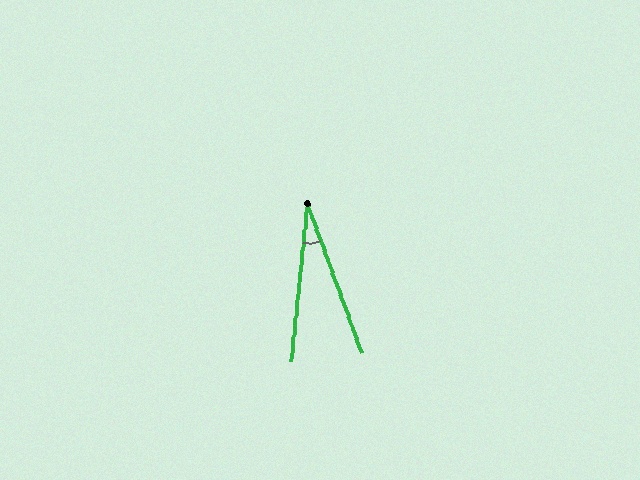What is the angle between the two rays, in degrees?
Approximately 26 degrees.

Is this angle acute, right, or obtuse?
It is acute.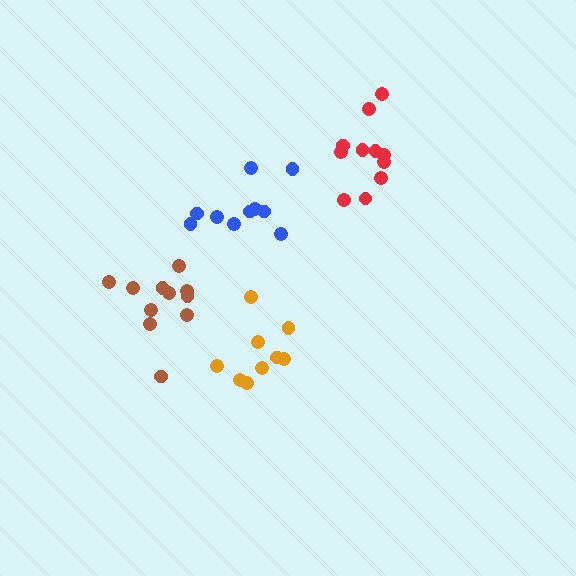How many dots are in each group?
Group 1: 10 dots, Group 2: 9 dots, Group 3: 11 dots, Group 4: 11 dots (41 total).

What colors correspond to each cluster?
The clusters are colored: blue, orange, brown, red.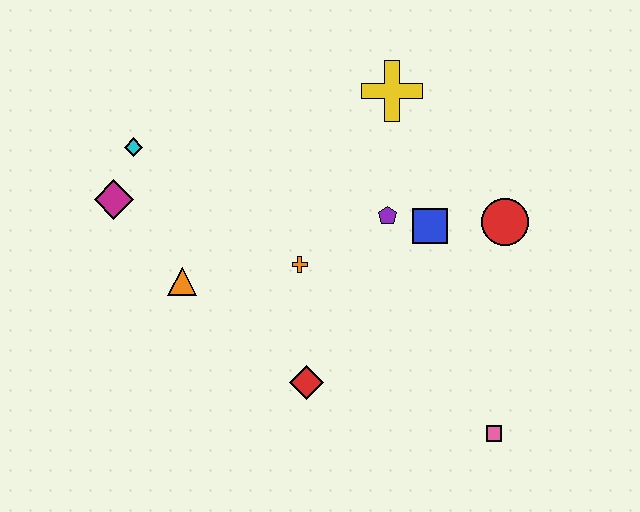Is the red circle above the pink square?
Yes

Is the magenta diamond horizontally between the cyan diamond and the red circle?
No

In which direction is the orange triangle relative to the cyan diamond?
The orange triangle is below the cyan diamond.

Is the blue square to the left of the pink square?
Yes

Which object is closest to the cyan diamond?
The magenta diamond is closest to the cyan diamond.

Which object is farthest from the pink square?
The cyan diamond is farthest from the pink square.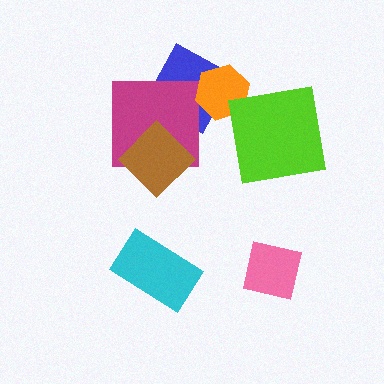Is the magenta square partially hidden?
Yes, it is partially covered by another shape.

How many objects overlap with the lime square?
0 objects overlap with the lime square.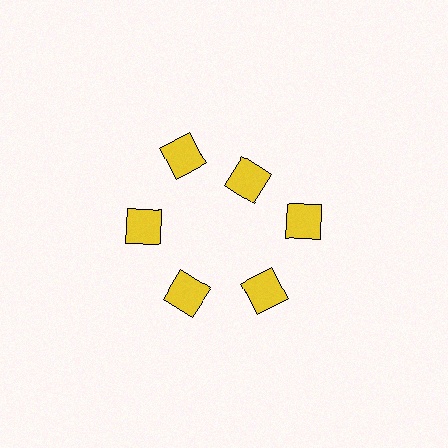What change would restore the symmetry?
The symmetry would be restored by moving it outward, back onto the ring so that all 6 squares sit at equal angles and equal distance from the center.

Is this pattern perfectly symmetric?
No. The 6 yellow squares are arranged in a ring, but one element near the 1 o'clock position is pulled inward toward the center, breaking the 6-fold rotational symmetry.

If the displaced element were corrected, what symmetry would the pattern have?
It would have 6-fold rotational symmetry — the pattern would map onto itself every 60 degrees.